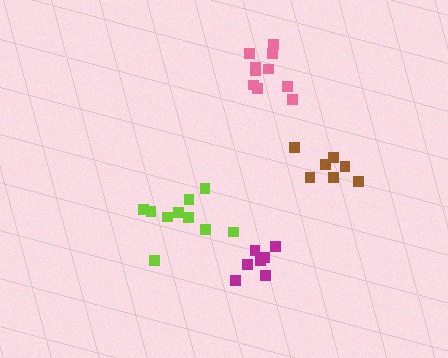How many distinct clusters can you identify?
There are 4 distinct clusters.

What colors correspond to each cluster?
The clusters are colored: brown, lime, magenta, pink.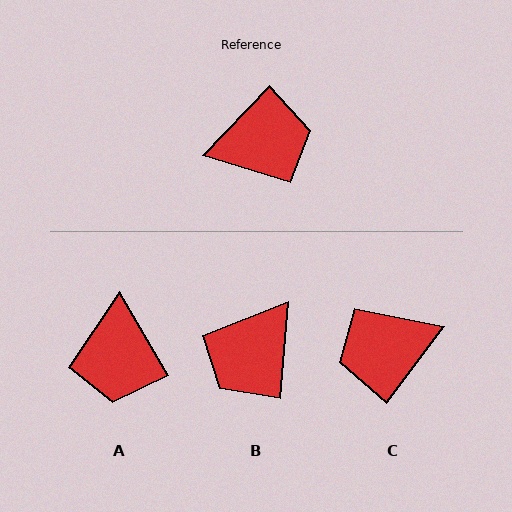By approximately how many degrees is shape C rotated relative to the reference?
Approximately 174 degrees clockwise.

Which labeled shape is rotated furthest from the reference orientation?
C, about 174 degrees away.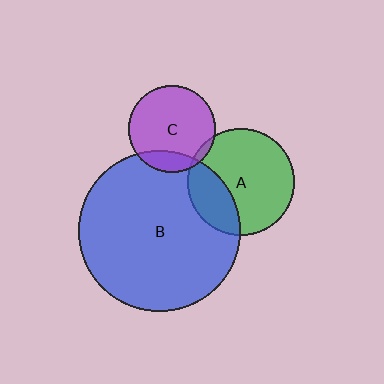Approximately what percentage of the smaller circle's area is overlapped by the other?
Approximately 30%.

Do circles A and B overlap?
Yes.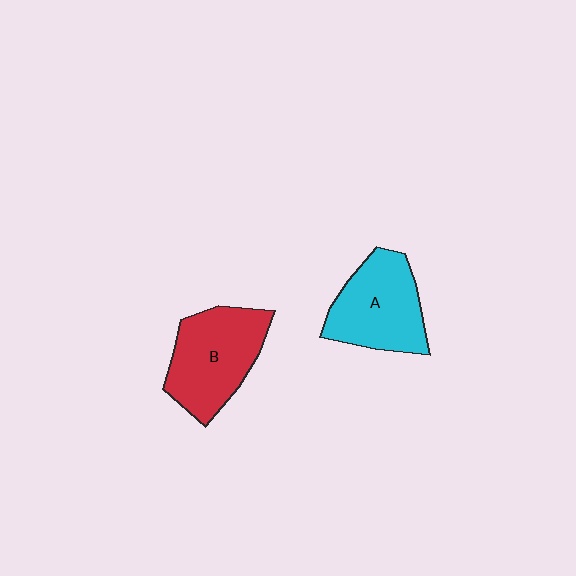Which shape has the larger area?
Shape B (red).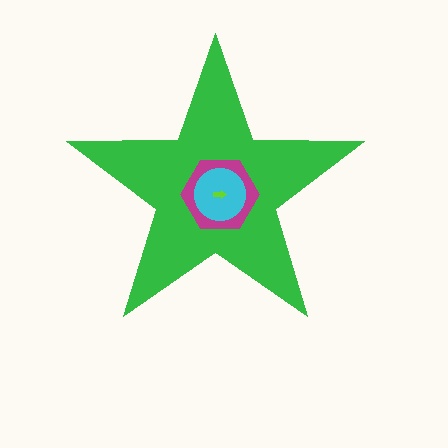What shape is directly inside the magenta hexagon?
The cyan circle.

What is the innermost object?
The lime arrow.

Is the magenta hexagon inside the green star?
Yes.